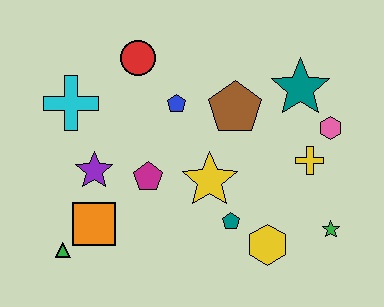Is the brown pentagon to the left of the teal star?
Yes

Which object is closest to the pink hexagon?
The yellow cross is closest to the pink hexagon.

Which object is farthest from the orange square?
The pink hexagon is farthest from the orange square.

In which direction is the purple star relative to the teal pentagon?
The purple star is to the left of the teal pentagon.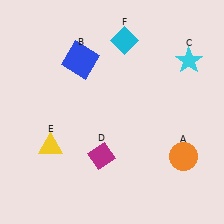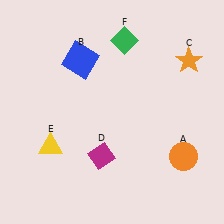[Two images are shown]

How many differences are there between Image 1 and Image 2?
There are 2 differences between the two images.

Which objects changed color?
C changed from cyan to orange. F changed from cyan to green.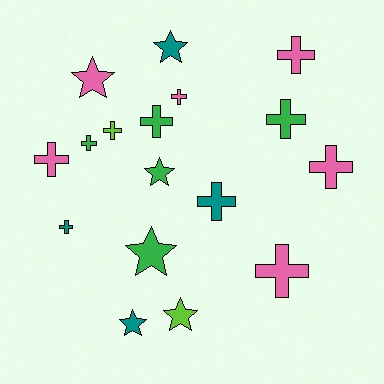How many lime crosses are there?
There is 1 lime cross.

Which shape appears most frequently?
Cross, with 11 objects.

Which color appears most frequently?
Pink, with 6 objects.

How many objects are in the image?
There are 17 objects.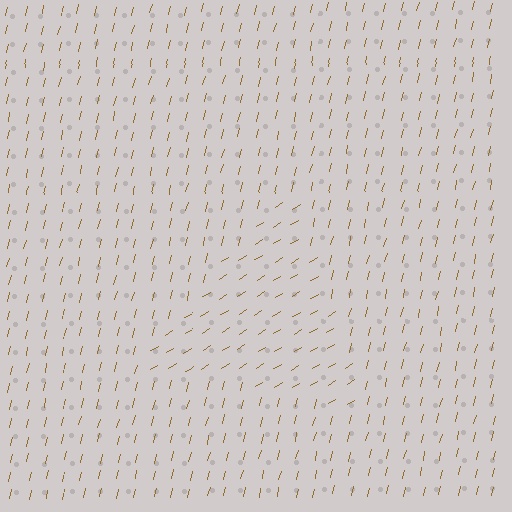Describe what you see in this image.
The image is filled with small brown line segments. A triangle region in the image has lines oriented differently from the surrounding lines, creating a visible texture boundary.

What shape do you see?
I see a triangle.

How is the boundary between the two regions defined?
The boundary is defined purely by a change in line orientation (approximately 45 degrees difference). All lines are the same color and thickness.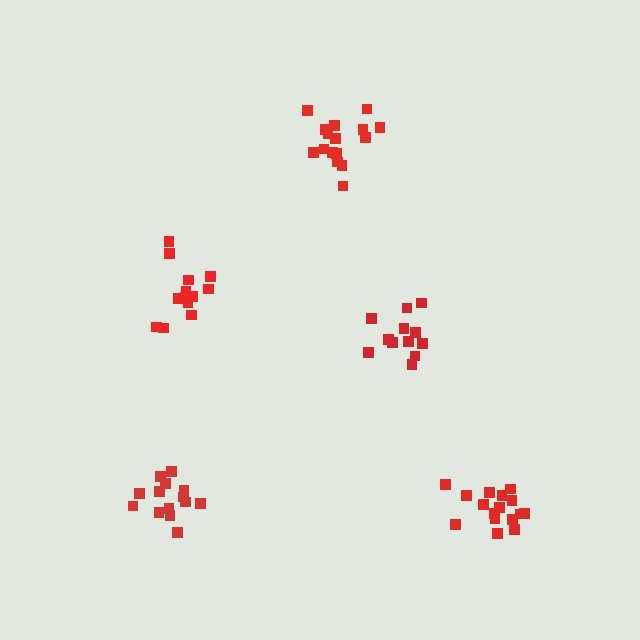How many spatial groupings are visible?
There are 5 spatial groupings.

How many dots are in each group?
Group 1: 13 dots, Group 2: 12 dots, Group 3: 14 dots, Group 4: 16 dots, Group 5: 16 dots (71 total).